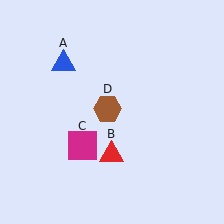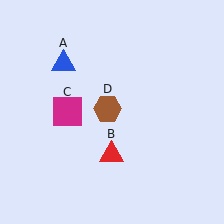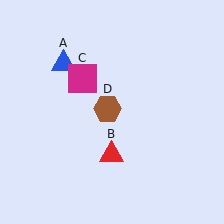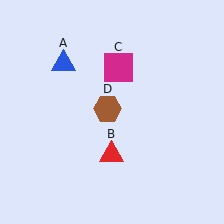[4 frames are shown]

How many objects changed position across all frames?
1 object changed position: magenta square (object C).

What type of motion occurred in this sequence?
The magenta square (object C) rotated clockwise around the center of the scene.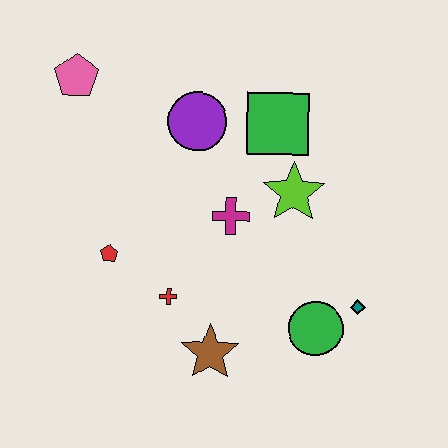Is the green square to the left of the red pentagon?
No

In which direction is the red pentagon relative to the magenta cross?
The red pentagon is to the left of the magenta cross.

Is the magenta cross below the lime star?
Yes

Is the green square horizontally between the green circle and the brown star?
Yes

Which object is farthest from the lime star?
The pink pentagon is farthest from the lime star.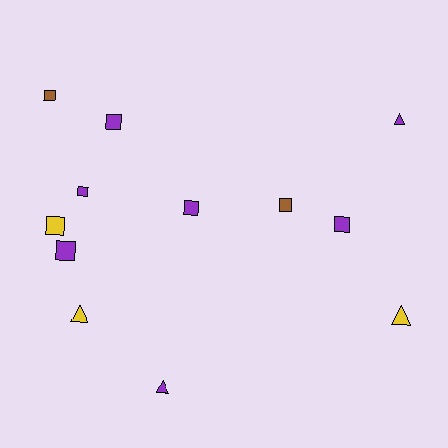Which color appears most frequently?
Purple, with 7 objects.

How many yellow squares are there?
There is 1 yellow square.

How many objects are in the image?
There are 12 objects.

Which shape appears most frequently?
Square, with 8 objects.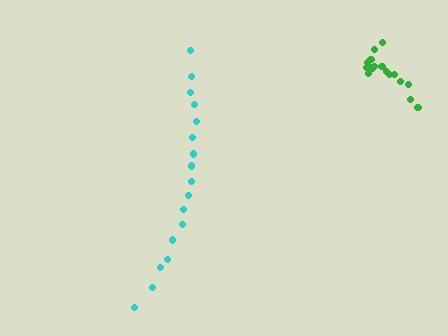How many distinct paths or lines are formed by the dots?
There are 2 distinct paths.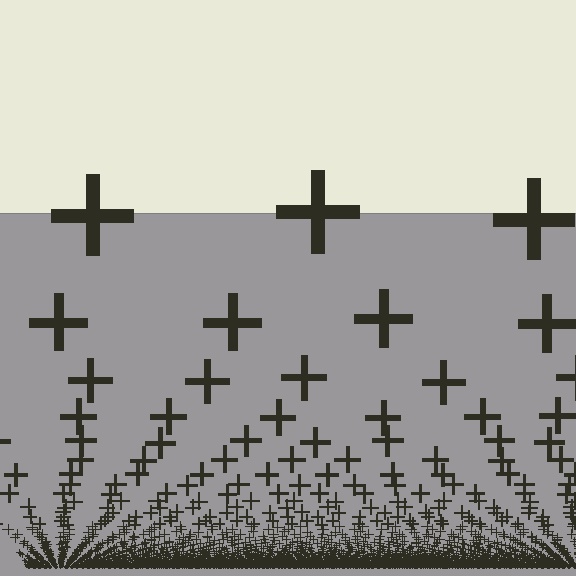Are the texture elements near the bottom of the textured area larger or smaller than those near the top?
Smaller. The gradient is inverted — elements near the bottom are smaller and denser.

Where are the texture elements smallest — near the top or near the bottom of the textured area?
Near the bottom.